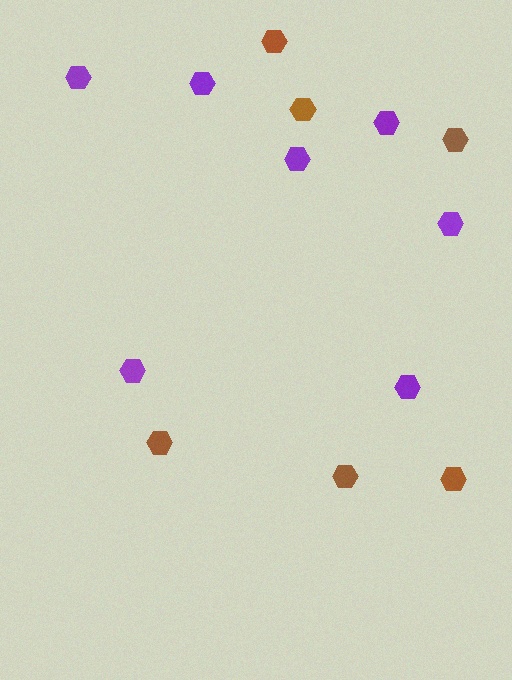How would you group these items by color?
There are 2 groups: one group of brown hexagons (6) and one group of purple hexagons (7).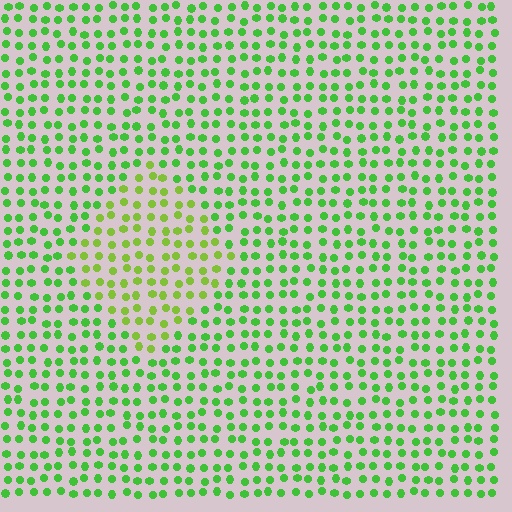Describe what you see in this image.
The image is filled with small green elements in a uniform arrangement. A diamond-shaped region is visible where the elements are tinted to a slightly different hue, forming a subtle color boundary.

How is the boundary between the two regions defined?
The boundary is defined purely by a slight shift in hue (about 29 degrees). Spacing, size, and orientation are identical on both sides.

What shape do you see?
I see a diamond.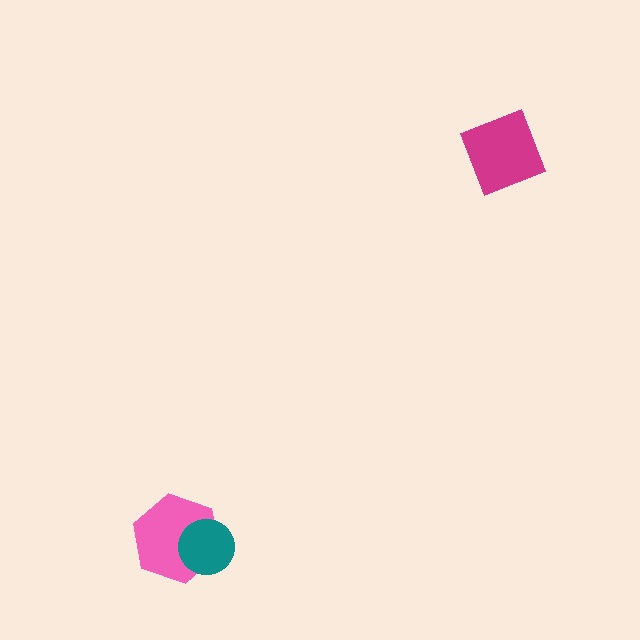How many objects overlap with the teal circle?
1 object overlaps with the teal circle.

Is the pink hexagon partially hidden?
Yes, it is partially covered by another shape.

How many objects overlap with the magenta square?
0 objects overlap with the magenta square.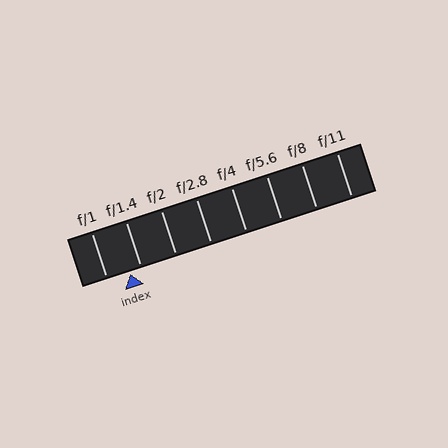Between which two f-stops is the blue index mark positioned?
The index mark is between f/1 and f/1.4.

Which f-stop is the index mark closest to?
The index mark is closest to f/1.4.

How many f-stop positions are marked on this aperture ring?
There are 8 f-stop positions marked.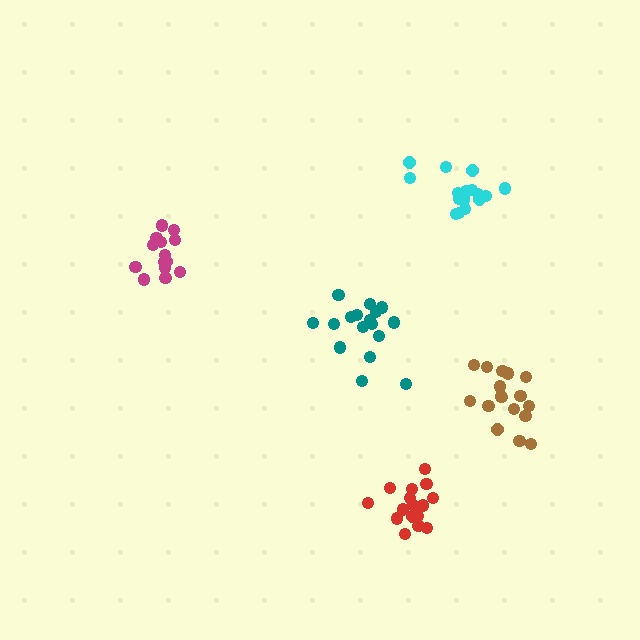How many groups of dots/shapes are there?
There are 5 groups.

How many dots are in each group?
Group 1: 17 dots, Group 2: 17 dots, Group 3: 16 dots, Group 4: 16 dots, Group 5: 14 dots (80 total).